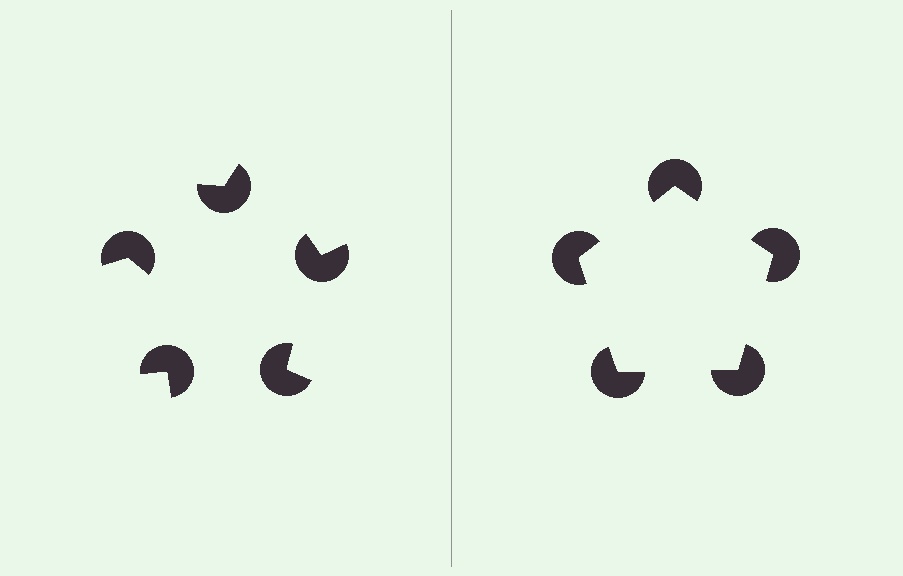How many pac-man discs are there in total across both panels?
10 — 5 on each side.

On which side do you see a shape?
An illusory pentagon appears on the right side. On the left side the wedge cuts are rotated, so no coherent shape forms.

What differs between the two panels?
The pac-man discs are positioned identically on both sides; only the wedge orientations differ. On the right they align to a pentagon; on the left they are misaligned.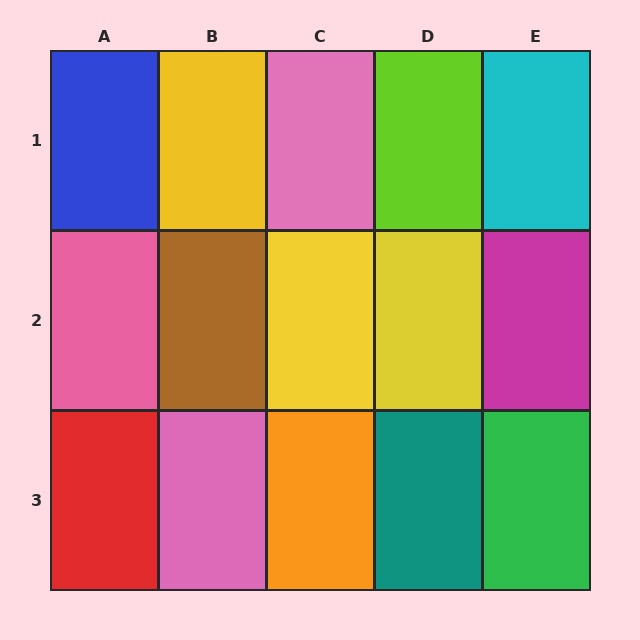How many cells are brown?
1 cell is brown.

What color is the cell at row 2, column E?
Magenta.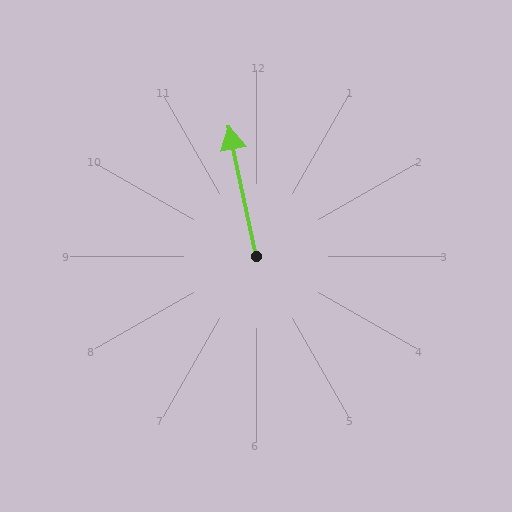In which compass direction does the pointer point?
North.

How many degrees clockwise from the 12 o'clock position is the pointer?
Approximately 348 degrees.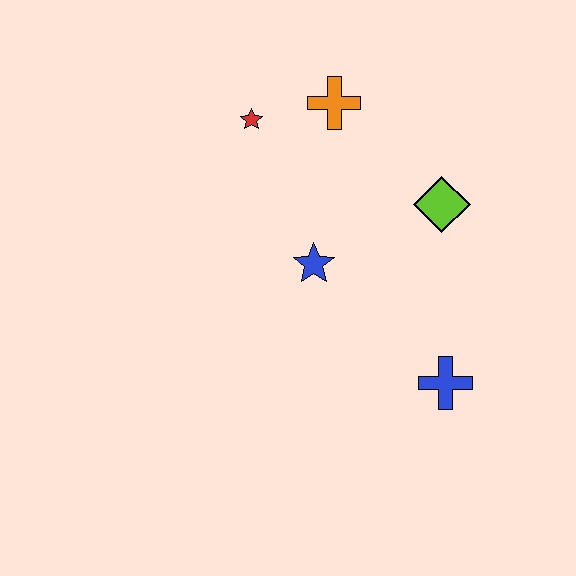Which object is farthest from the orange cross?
The blue cross is farthest from the orange cross.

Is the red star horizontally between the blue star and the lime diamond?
No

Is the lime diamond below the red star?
Yes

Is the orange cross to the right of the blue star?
Yes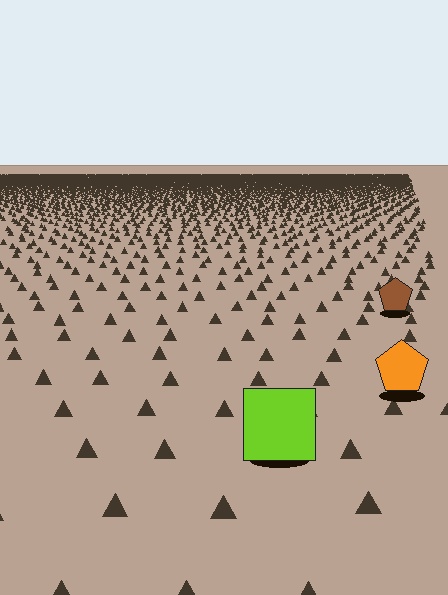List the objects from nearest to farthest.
From nearest to farthest: the lime square, the orange pentagon, the brown pentagon.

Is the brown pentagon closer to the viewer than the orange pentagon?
No. The orange pentagon is closer — you can tell from the texture gradient: the ground texture is coarser near it.